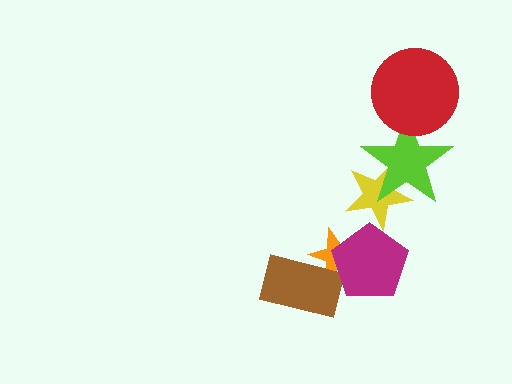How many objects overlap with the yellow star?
2 objects overlap with the yellow star.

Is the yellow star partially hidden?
Yes, it is partially covered by another shape.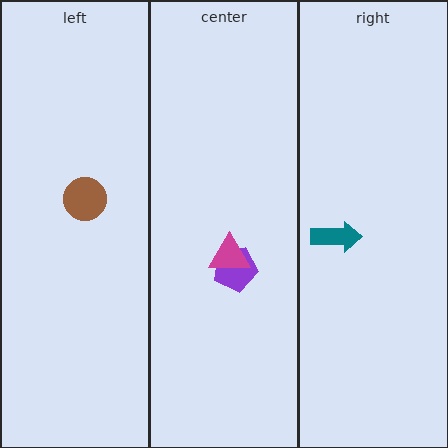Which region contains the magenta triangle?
The center region.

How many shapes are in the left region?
1.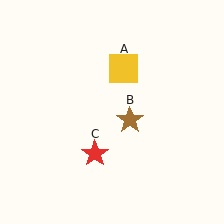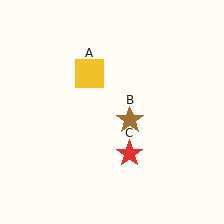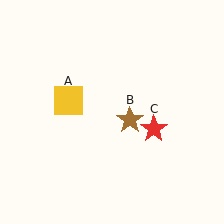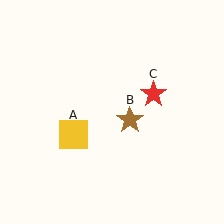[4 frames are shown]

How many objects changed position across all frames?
2 objects changed position: yellow square (object A), red star (object C).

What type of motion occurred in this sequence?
The yellow square (object A), red star (object C) rotated counterclockwise around the center of the scene.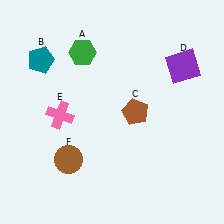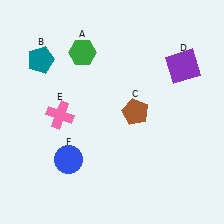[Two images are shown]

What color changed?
The circle (F) changed from brown in Image 1 to blue in Image 2.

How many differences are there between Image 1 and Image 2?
There is 1 difference between the two images.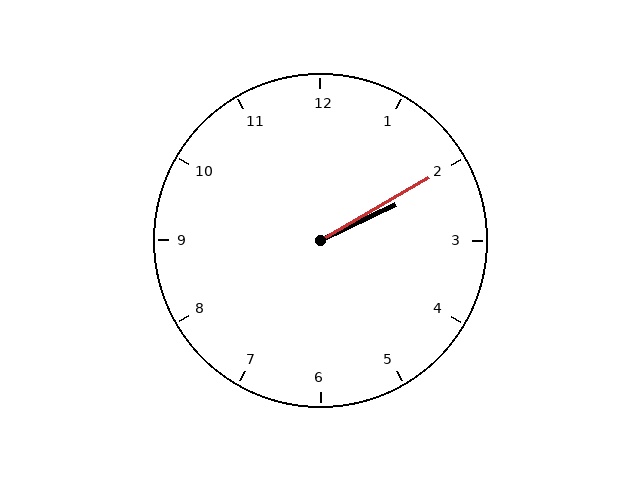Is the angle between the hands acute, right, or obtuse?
It is acute.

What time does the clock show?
2:10.